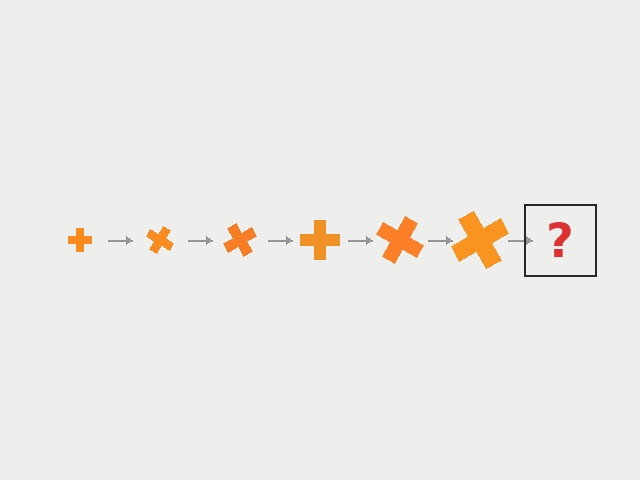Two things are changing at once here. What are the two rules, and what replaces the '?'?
The two rules are that the cross grows larger each step and it rotates 30 degrees each step. The '?' should be a cross, larger than the previous one and rotated 180 degrees from the start.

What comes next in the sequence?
The next element should be a cross, larger than the previous one and rotated 180 degrees from the start.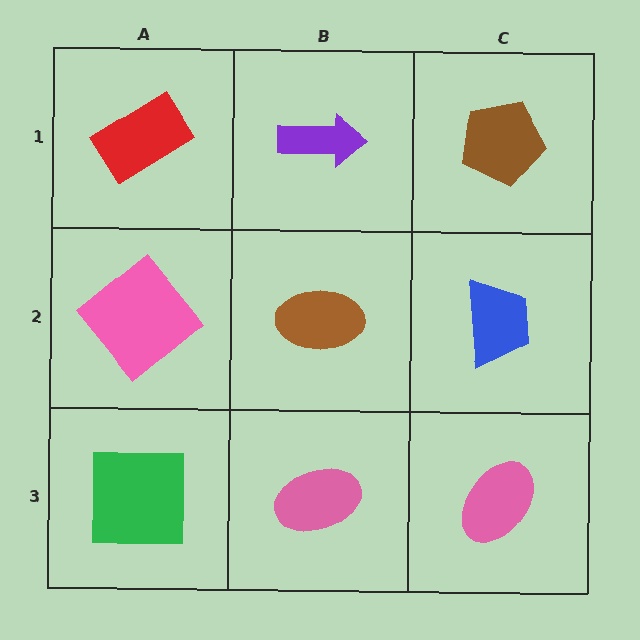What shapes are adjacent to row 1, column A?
A pink diamond (row 2, column A), a purple arrow (row 1, column B).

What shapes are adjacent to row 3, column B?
A brown ellipse (row 2, column B), a green square (row 3, column A), a pink ellipse (row 3, column C).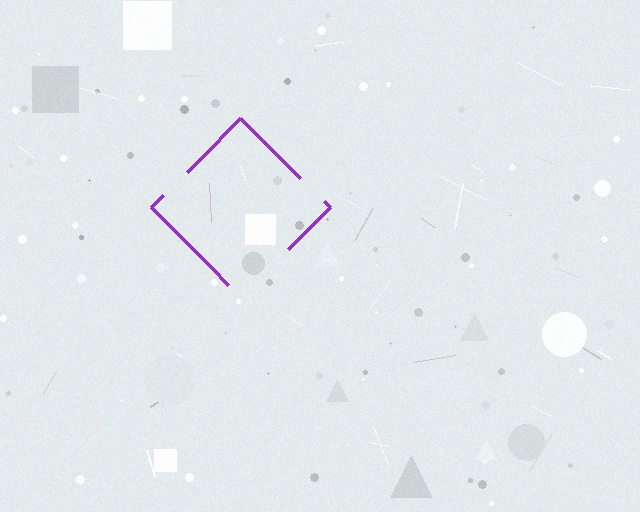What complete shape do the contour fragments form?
The contour fragments form a diamond.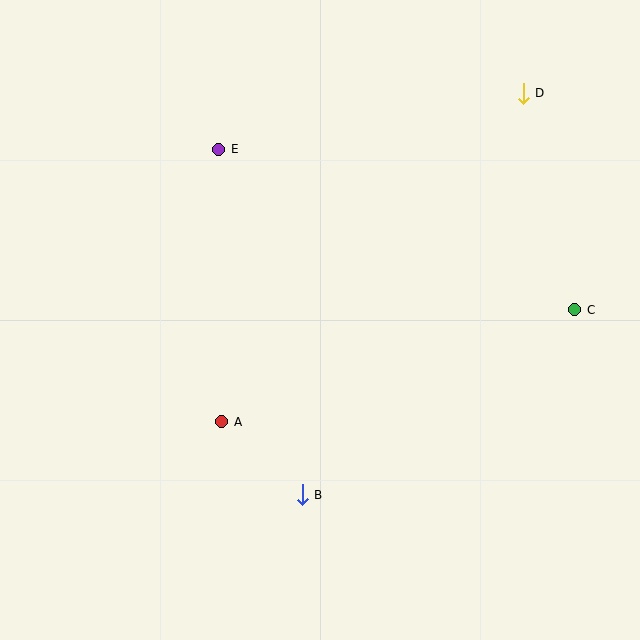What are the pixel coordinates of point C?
Point C is at (575, 310).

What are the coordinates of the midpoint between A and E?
The midpoint between A and E is at (220, 285).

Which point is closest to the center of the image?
Point A at (222, 422) is closest to the center.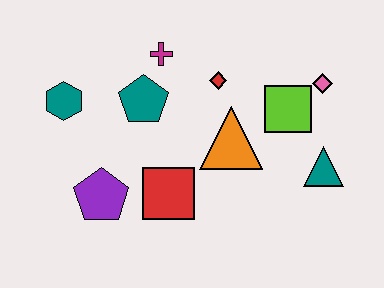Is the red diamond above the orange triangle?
Yes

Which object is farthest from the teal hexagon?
The teal triangle is farthest from the teal hexagon.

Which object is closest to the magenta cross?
The teal pentagon is closest to the magenta cross.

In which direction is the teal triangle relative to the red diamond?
The teal triangle is to the right of the red diamond.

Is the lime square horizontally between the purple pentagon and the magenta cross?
No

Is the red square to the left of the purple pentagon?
No